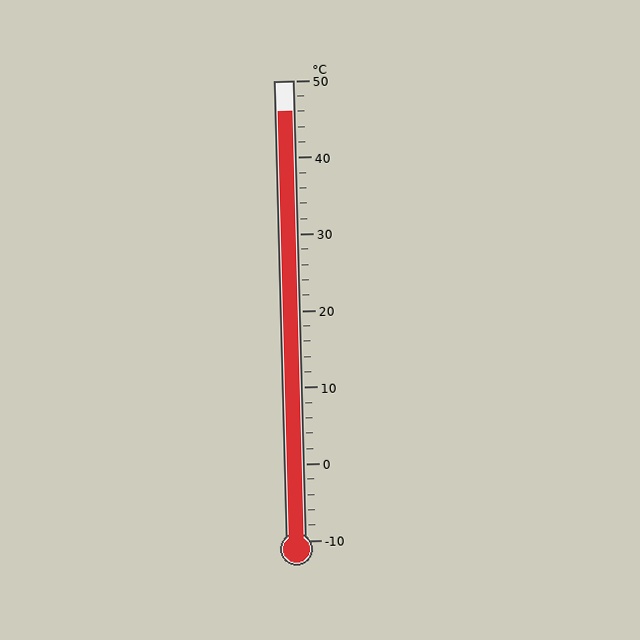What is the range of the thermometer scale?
The thermometer scale ranges from -10°C to 50°C.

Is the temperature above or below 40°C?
The temperature is above 40°C.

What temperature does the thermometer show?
The thermometer shows approximately 46°C.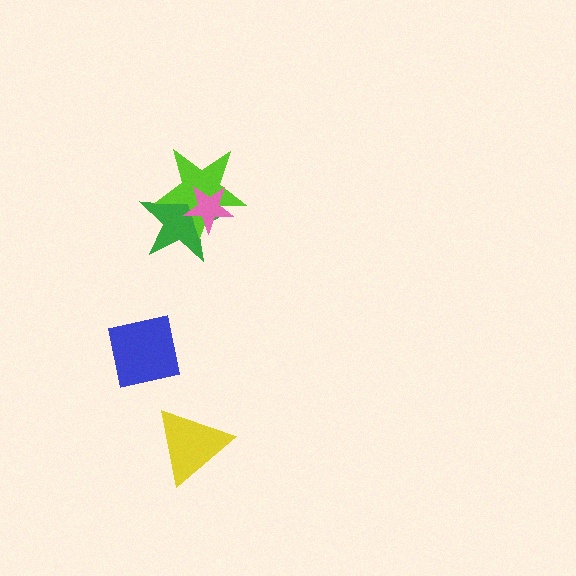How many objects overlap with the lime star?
2 objects overlap with the lime star.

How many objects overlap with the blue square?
0 objects overlap with the blue square.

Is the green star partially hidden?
Yes, it is partially covered by another shape.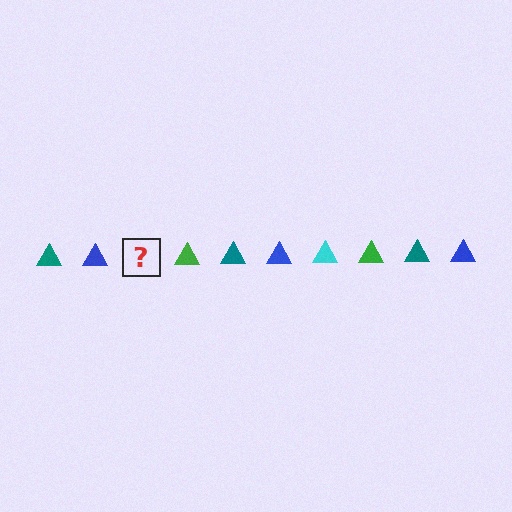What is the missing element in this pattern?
The missing element is a cyan triangle.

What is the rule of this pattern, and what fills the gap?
The rule is that the pattern cycles through teal, blue, cyan, green triangles. The gap should be filled with a cyan triangle.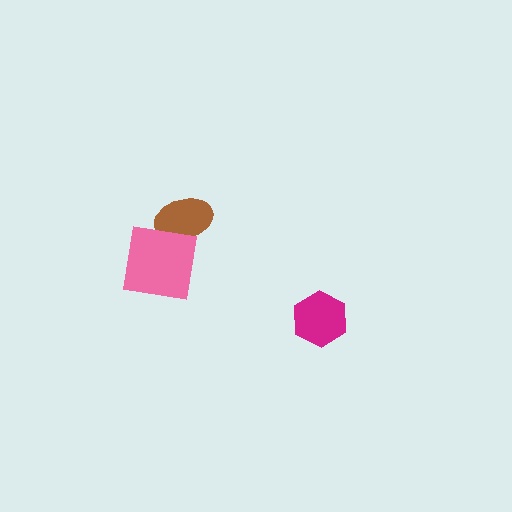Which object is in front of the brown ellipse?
The pink square is in front of the brown ellipse.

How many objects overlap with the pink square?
1 object overlaps with the pink square.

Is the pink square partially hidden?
No, no other shape covers it.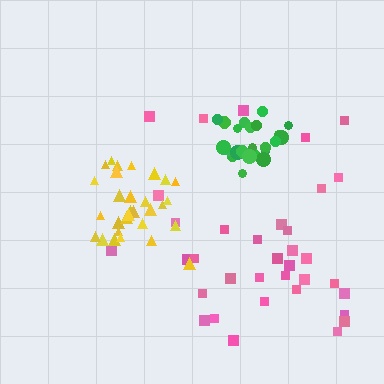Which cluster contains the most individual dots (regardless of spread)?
Pink (35).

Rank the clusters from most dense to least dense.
green, yellow, pink.